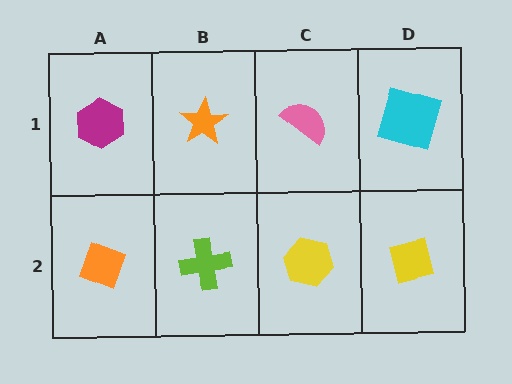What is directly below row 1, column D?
A yellow square.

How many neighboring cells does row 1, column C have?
3.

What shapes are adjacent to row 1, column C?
A yellow hexagon (row 2, column C), an orange star (row 1, column B), a cyan square (row 1, column D).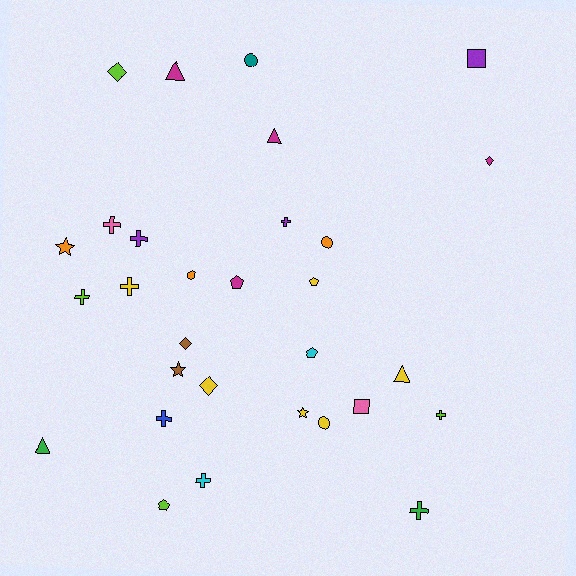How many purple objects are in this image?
There are 3 purple objects.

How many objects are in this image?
There are 30 objects.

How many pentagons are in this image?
There are 4 pentagons.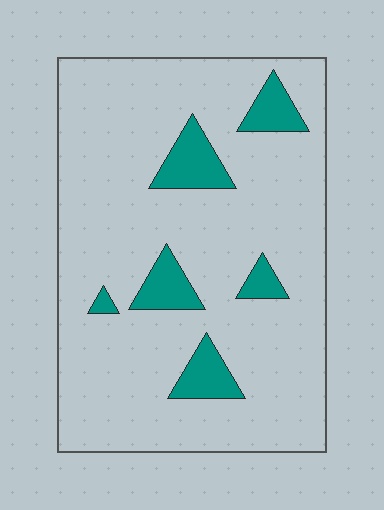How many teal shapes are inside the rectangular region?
6.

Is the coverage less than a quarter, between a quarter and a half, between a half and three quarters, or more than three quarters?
Less than a quarter.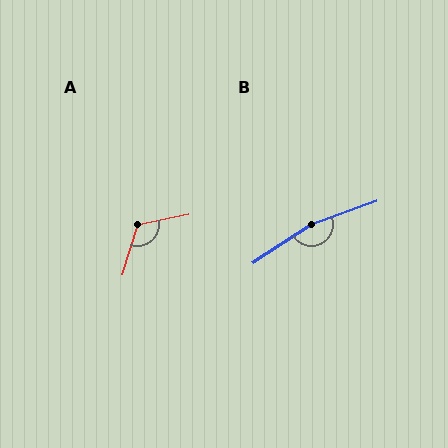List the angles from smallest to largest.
A (119°), B (166°).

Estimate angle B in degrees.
Approximately 166 degrees.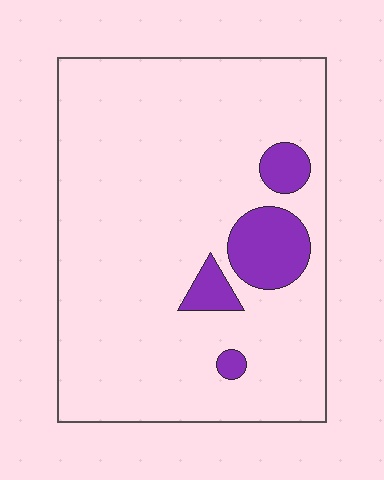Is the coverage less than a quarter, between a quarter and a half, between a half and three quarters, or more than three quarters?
Less than a quarter.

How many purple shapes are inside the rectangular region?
4.